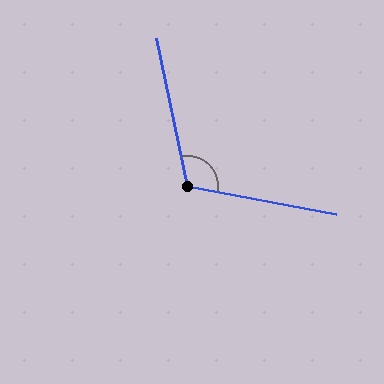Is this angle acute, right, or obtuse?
It is obtuse.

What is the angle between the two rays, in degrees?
Approximately 113 degrees.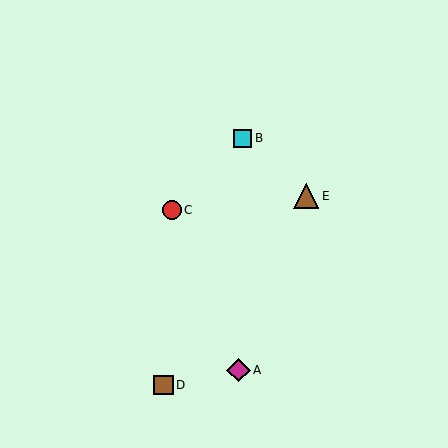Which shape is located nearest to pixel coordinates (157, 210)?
The red circle (labeled C) at (172, 210) is nearest to that location.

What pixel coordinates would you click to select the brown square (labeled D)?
Click at (164, 385) to select the brown square D.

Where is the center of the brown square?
The center of the brown square is at (164, 385).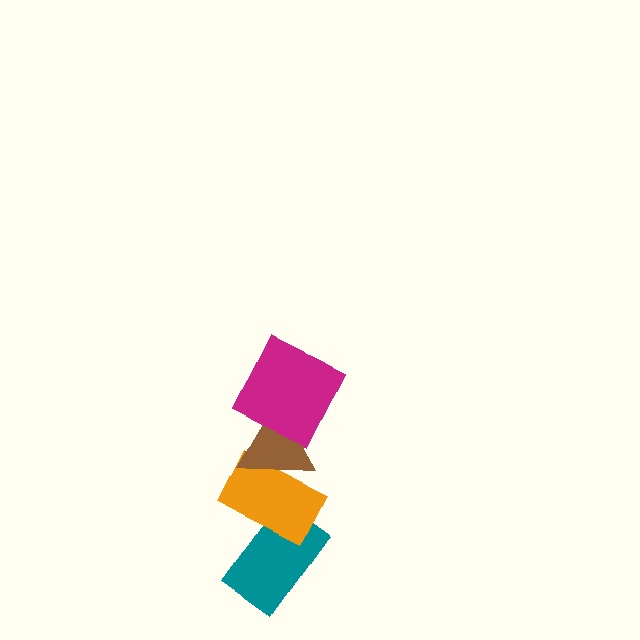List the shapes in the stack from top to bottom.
From top to bottom: the magenta square, the brown triangle, the orange rectangle, the teal rectangle.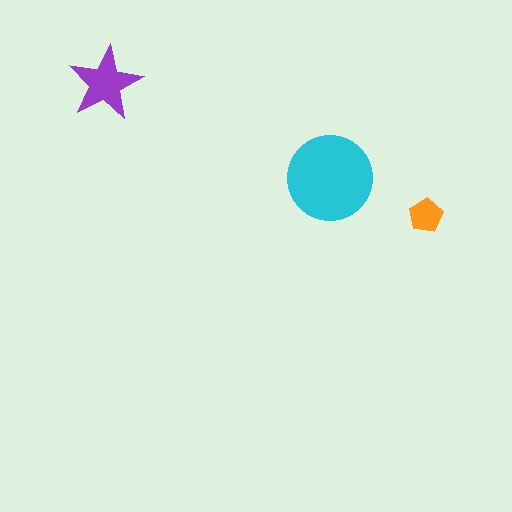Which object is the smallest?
The orange pentagon.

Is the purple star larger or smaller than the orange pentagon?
Larger.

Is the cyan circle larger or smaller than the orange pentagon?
Larger.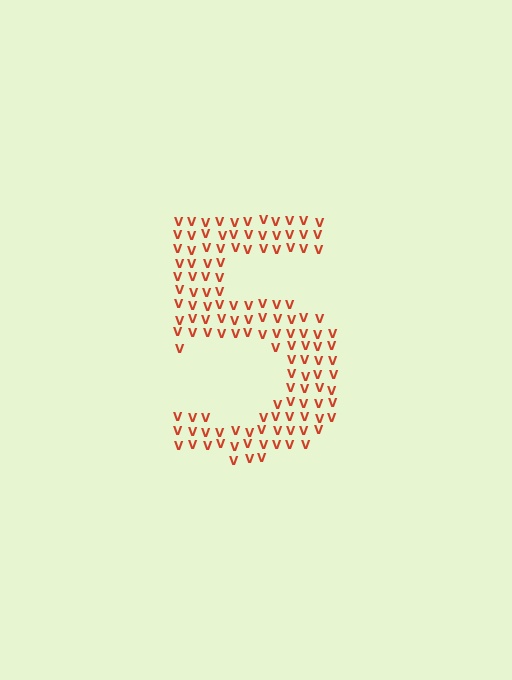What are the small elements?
The small elements are letter V's.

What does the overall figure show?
The overall figure shows the digit 5.